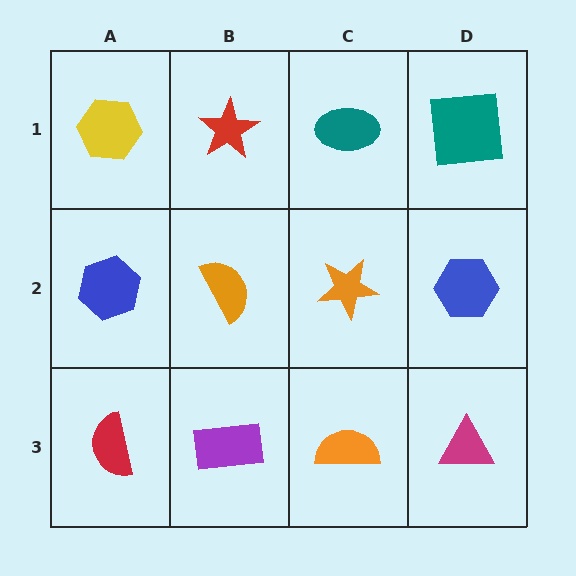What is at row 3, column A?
A red semicircle.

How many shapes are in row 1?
4 shapes.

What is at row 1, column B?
A red star.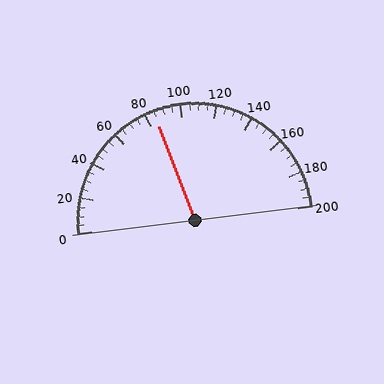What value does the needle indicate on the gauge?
The needle indicates approximately 85.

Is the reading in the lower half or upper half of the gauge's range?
The reading is in the lower half of the range (0 to 200).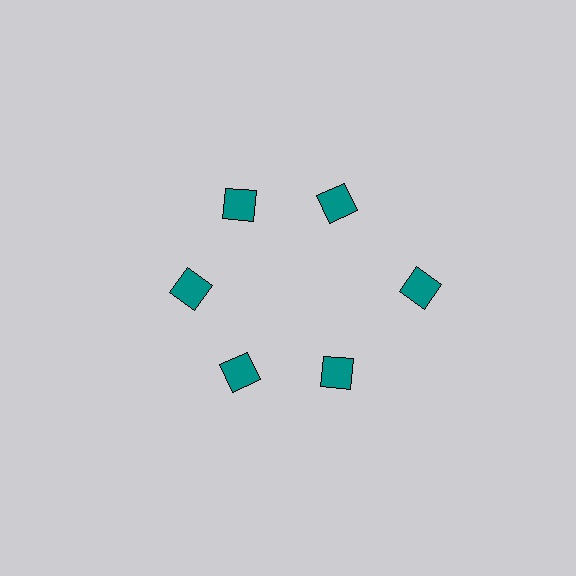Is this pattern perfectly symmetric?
No. The 6 teal diamonds are arranged in a ring, but one element near the 3 o'clock position is pushed outward from the center, breaking the 6-fold rotational symmetry.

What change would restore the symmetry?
The symmetry would be restored by moving it inward, back onto the ring so that all 6 diamonds sit at equal angles and equal distance from the center.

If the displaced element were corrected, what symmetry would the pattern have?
It would have 6-fold rotational symmetry — the pattern would map onto itself every 60 degrees.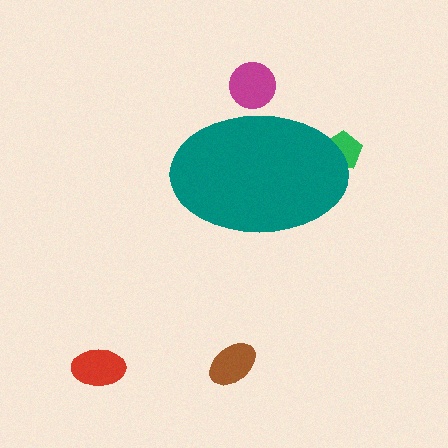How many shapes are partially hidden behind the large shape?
2 shapes are partially hidden.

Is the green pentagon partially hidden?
Yes, the green pentagon is partially hidden behind the teal ellipse.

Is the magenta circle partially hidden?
Yes, the magenta circle is partially hidden behind the teal ellipse.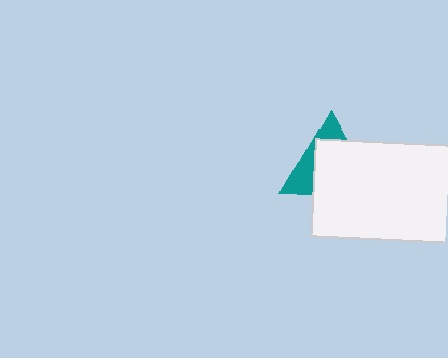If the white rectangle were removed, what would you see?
You would see the complete teal triangle.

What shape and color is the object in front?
The object in front is a white rectangle.